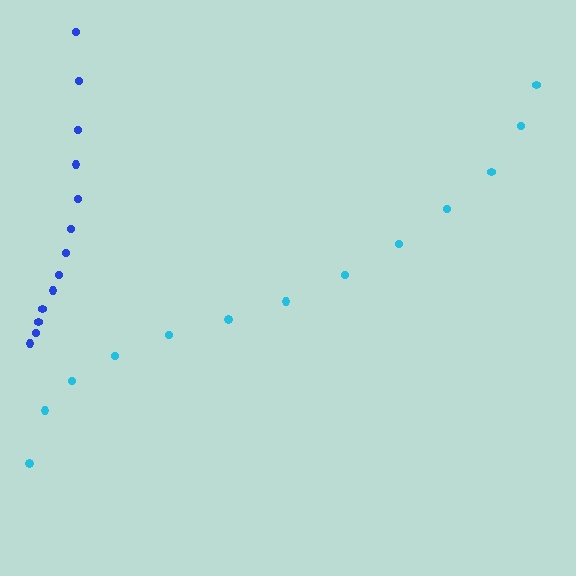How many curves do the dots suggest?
There are 2 distinct paths.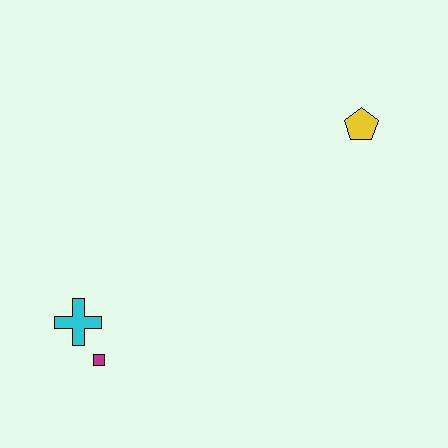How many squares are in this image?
There is 1 square.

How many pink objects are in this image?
There are no pink objects.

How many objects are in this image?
There are 3 objects.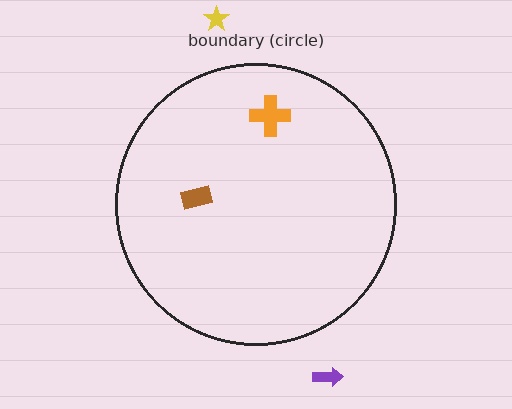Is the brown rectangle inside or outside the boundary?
Inside.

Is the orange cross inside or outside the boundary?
Inside.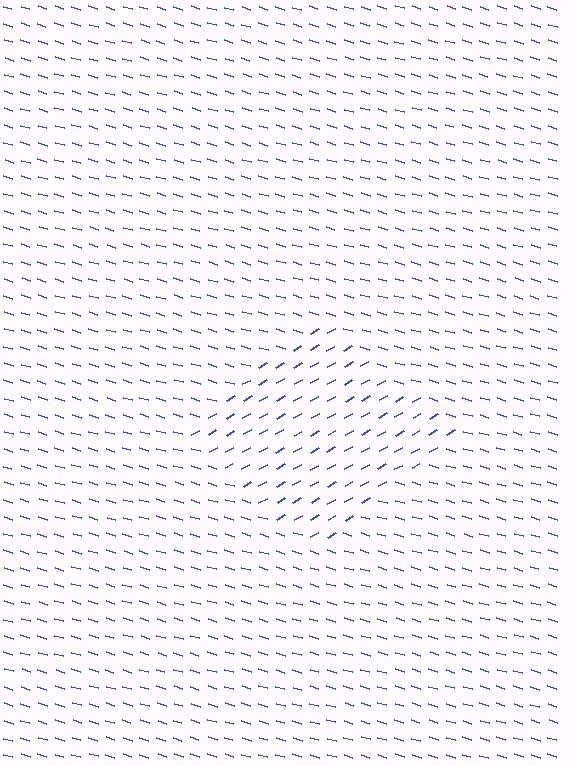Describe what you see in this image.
The image is filled with small blue line segments. A diamond region in the image has lines oriented differently from the surrounding lines, creating a visible texture boundary.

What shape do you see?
I see a diamond.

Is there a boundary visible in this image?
Yes, there is a texture boundary formed by a change in line orientation.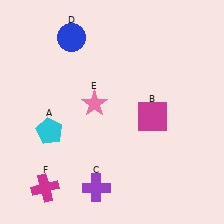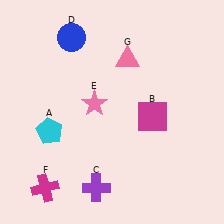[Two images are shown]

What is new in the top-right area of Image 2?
A pink triangle (G) was added in the top-right area of Image 2.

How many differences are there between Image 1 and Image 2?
There is 1 difference between the two images.